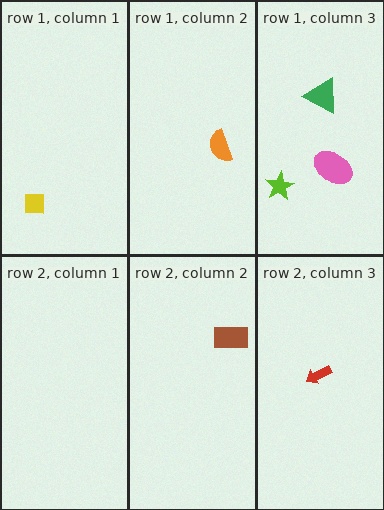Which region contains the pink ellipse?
The row 1, column 3 region.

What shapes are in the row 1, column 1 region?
The yellow square.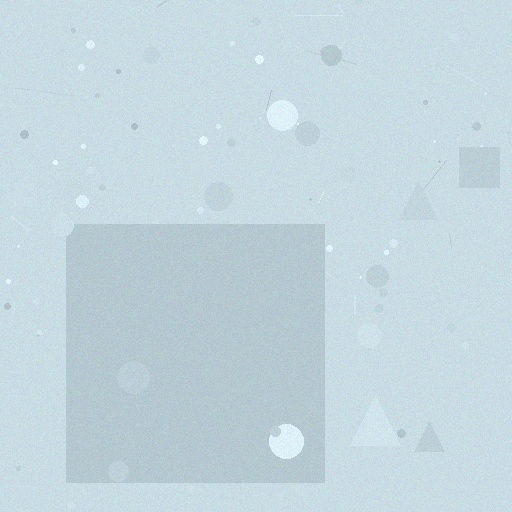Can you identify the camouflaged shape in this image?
The camouflaged shape is a square.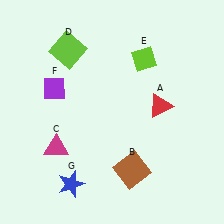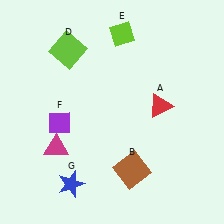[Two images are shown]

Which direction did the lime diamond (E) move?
The lime diamond (E) moved up.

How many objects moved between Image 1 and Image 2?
2 objects moved between the two images.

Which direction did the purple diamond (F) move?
The purple diamond (F) moved down.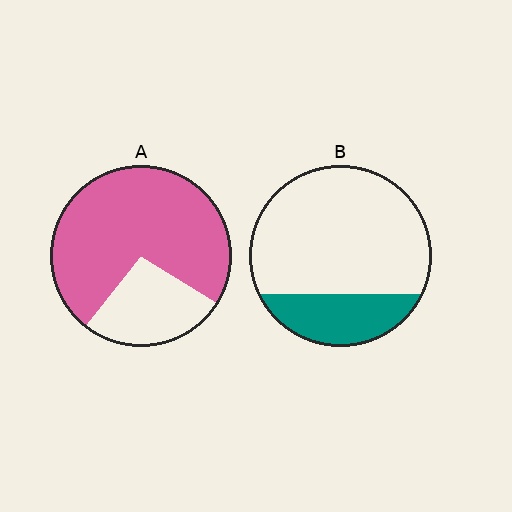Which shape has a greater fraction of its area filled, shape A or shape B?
Shape A.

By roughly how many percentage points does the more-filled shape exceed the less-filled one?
By roughly 50 percentage points (A over B).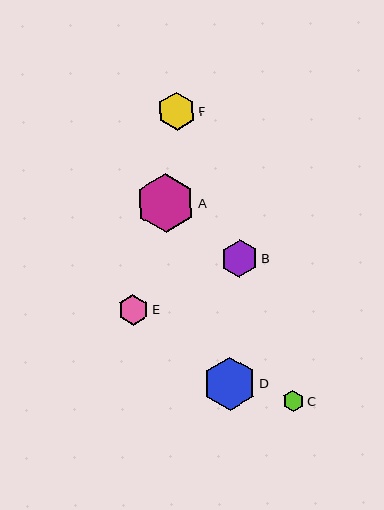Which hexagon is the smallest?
Hexagon C is the smallest with a size of approximately 21 pixels.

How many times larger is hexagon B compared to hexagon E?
Hexagon B is approximately 1.2 times the size of hexagon E.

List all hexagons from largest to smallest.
From largest to smallest: A, D, F, B, E, C.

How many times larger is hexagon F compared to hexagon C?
Hexagon F is approximately 1.8 times the size of hexagon C.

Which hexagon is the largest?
Hexagon A is the largest with a size of approximately 59 pixels.